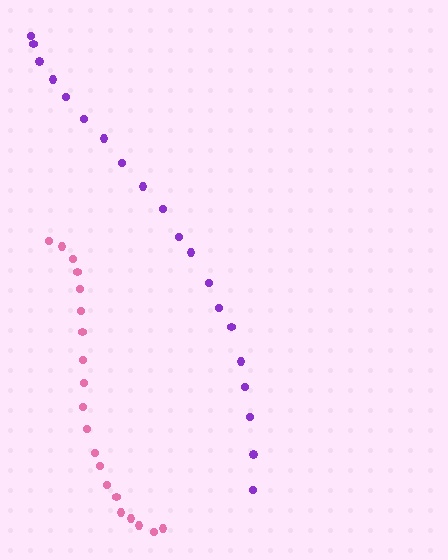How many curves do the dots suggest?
There are 2 distinct paths.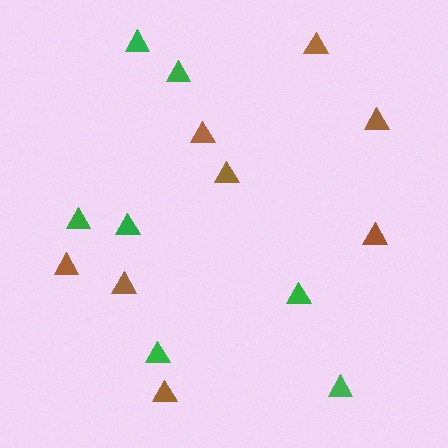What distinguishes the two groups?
There are 2 groups: one group of green triangles (7) and one group of brown triangles (8).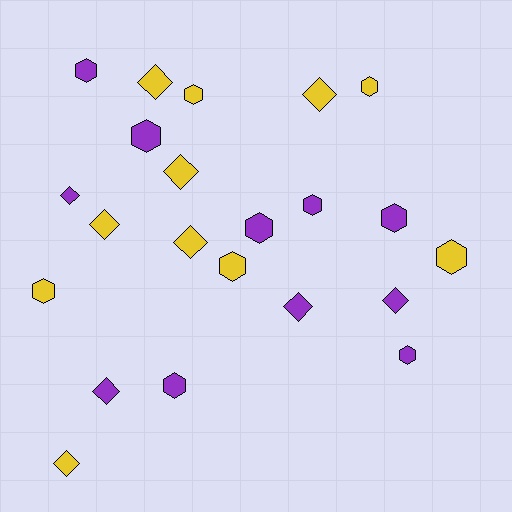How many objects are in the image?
There are 22 objects.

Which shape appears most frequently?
Hexagon, with 12 objects.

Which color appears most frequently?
Purple, with 11 objects.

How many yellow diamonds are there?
There are 6 yellow diamonds.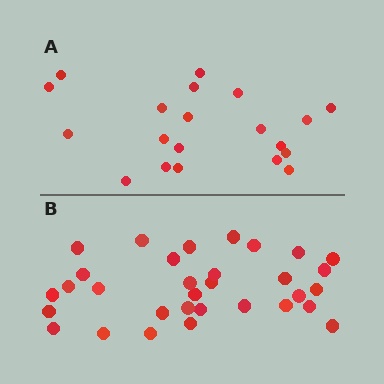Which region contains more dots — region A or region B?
Region B (the bottom region) has more dots.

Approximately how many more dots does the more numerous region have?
Region B has roughly 12 or so more dots than region A.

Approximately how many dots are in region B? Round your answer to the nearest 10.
About 30 dots. (The exact count is 32, which rounds to 30.)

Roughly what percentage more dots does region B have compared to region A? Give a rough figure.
About 60% more.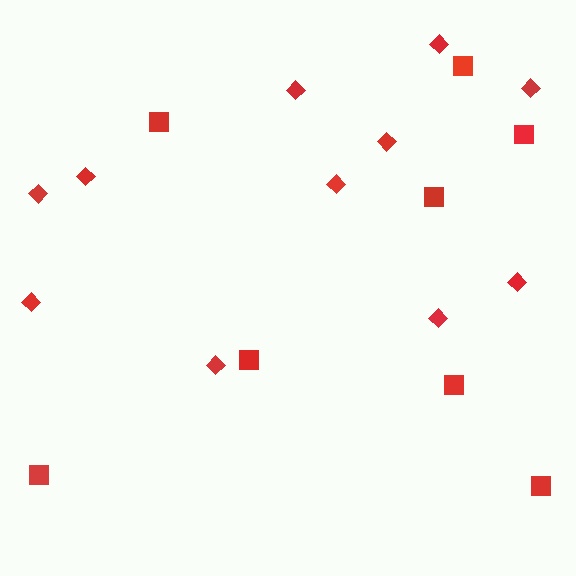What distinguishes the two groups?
There are 2 groups: one group of squares (8) and one group of diamonds (11).